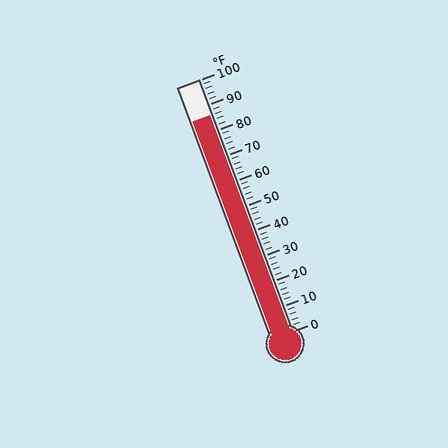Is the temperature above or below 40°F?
The temperature is above 40°F.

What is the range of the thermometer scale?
The thermometer scale ranges from 0°F to 100°F.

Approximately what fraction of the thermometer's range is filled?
The thermometer is filled to approximately 85% of its range.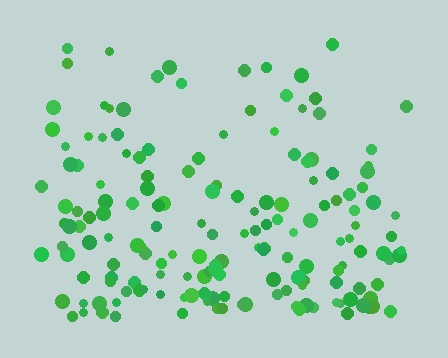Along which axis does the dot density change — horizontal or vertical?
Vertical.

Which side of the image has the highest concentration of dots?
The bottom.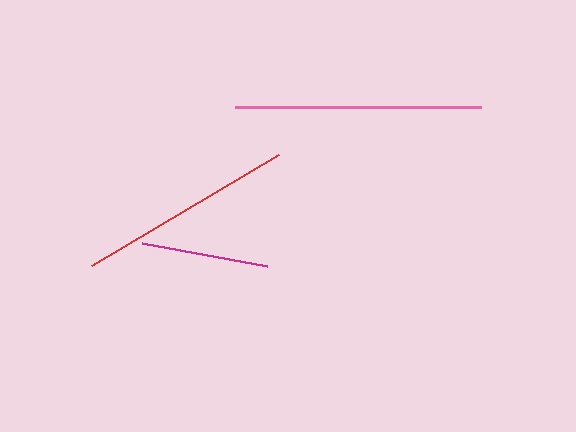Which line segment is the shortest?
The magenta line is the shortest at approximately 128 pixels.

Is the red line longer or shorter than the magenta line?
The red line is longer than the magenta line.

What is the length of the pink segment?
The pink segment is approximately 247 pixels long.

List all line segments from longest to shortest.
From longest to shortest: pink, red, magenta.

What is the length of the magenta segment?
The magenta segment is approximately 128 pixels long.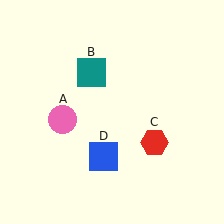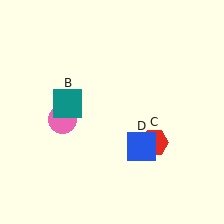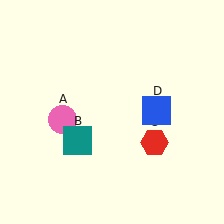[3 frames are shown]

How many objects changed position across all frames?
2 objects changed position: teal square (object B), blue square (object D).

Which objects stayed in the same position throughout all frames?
Pink circle (object A) and red hexagon (object C) remained stationary.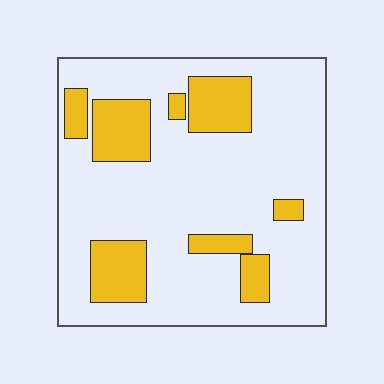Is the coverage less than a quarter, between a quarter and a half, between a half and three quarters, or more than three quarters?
Less than a quarter.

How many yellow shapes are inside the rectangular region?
8.